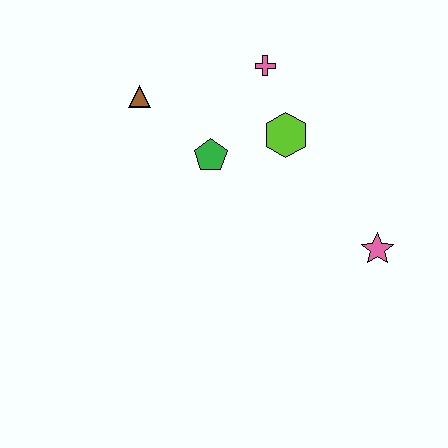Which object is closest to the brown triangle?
The green pentagon is closest to the brown triangle.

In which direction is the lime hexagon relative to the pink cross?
The lime hexagon is below the pink cross.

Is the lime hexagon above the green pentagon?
Yes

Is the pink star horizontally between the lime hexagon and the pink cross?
No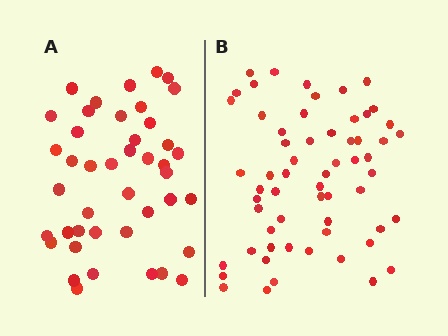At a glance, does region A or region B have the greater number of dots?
Region B (the right region) has more dots.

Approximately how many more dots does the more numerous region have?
Region B has approximately 15 more dots than region A.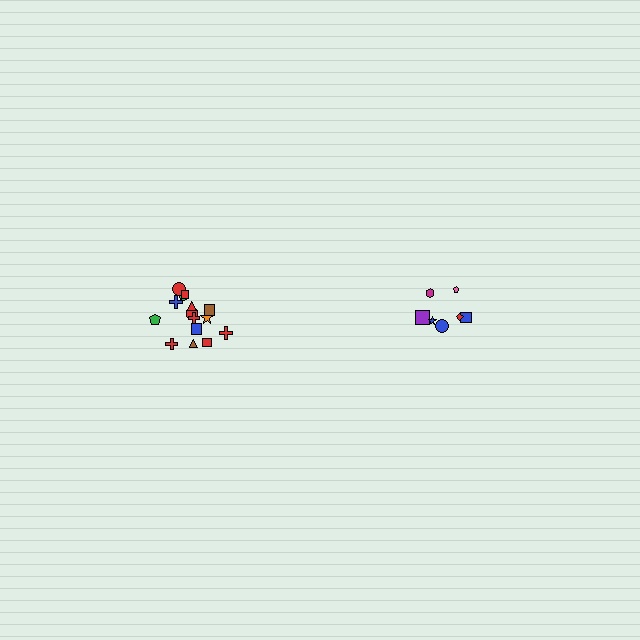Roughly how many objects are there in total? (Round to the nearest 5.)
Roughly 20 objects in total.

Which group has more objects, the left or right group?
The left group.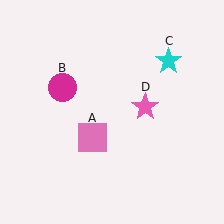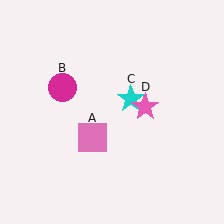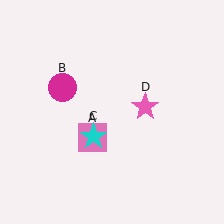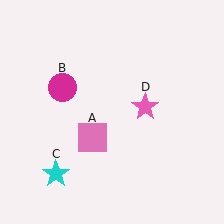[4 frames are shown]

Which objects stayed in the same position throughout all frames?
Pink square (object A) and magenta circle (object B) and pink star (object D) remained stationary.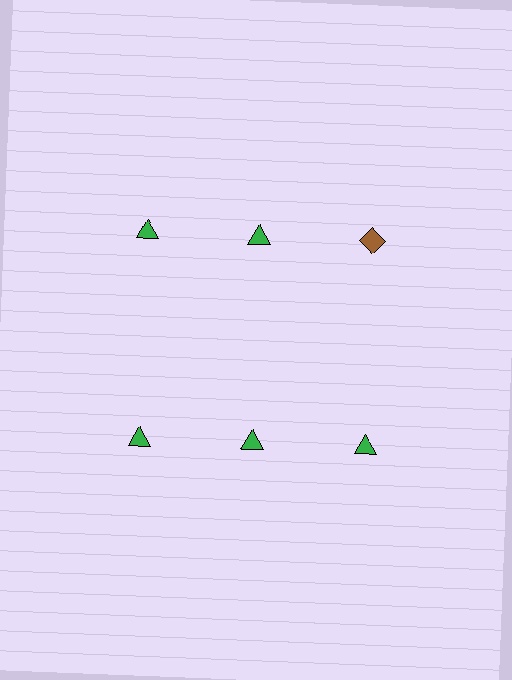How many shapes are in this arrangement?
There are 6 shapes arranged in a grid pattern.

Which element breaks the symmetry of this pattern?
The brown diamond in the top row, center column breaks the symmetry. All other shapes are green triangles.